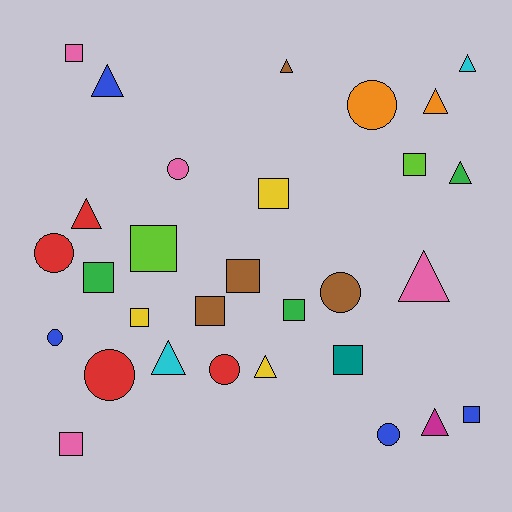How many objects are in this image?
There are 30 objects.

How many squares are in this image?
There are 12 squares.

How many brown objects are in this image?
There are 4 brown objects.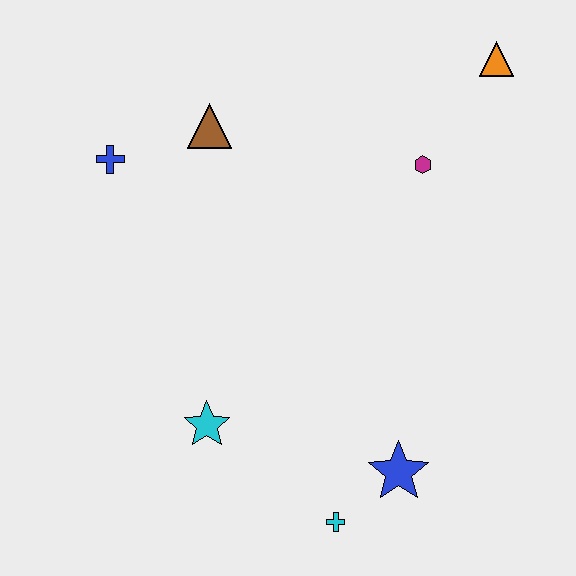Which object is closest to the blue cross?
The brown triangle is closest to the blue cross.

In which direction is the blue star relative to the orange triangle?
The blue star is below the orange triangle.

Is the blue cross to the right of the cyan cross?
No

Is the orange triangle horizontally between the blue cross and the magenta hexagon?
No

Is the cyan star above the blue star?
Yes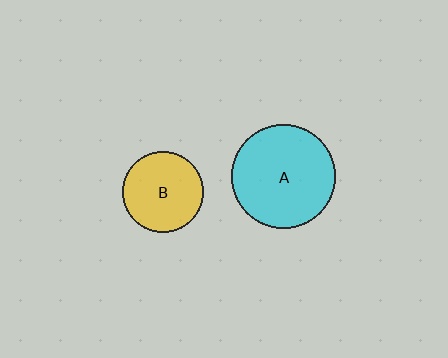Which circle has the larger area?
Circle A (cyan).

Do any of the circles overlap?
No, none of the circles overlap.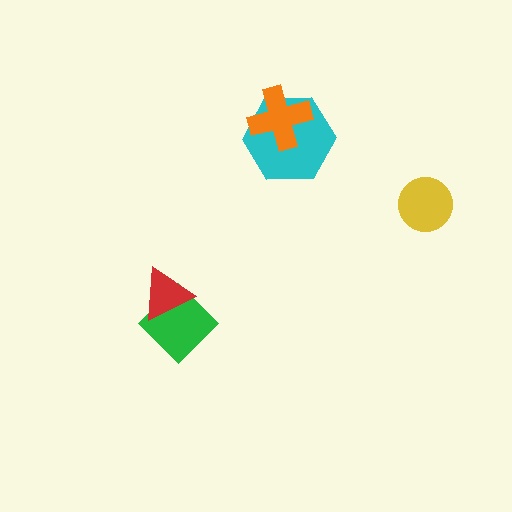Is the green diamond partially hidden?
Yes, it is partially covered by another shape.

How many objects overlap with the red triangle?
1 object overlaps with the red triangle.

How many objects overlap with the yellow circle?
0 objects overlap with the yellow circle.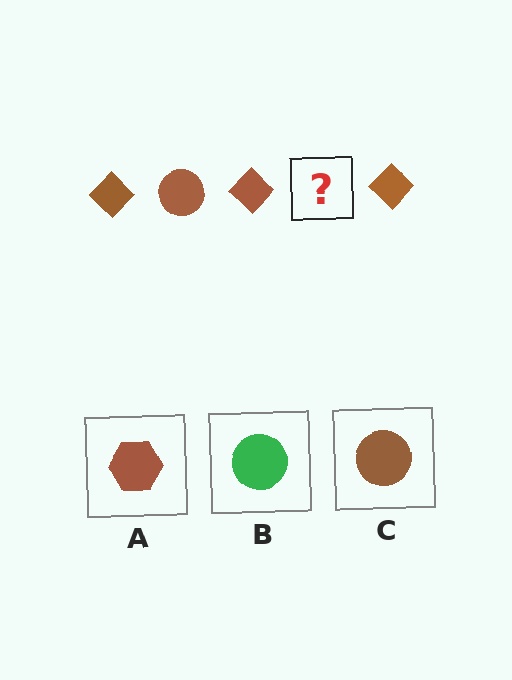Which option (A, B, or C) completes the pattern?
C.